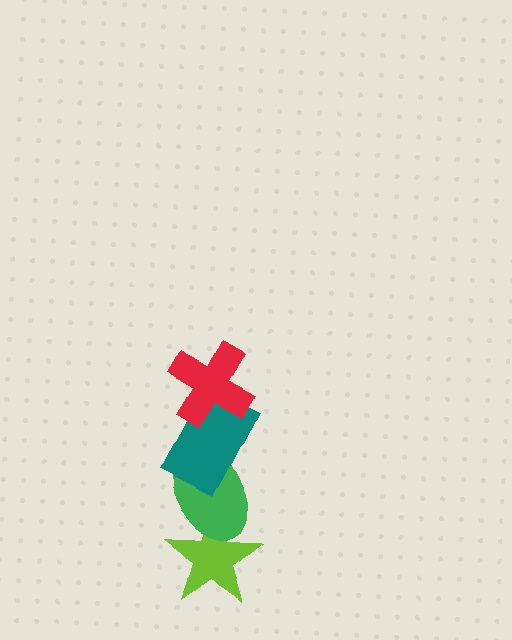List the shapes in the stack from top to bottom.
From top to bottom: the red cross, the teal rectangle, the green ellipse, the lime star.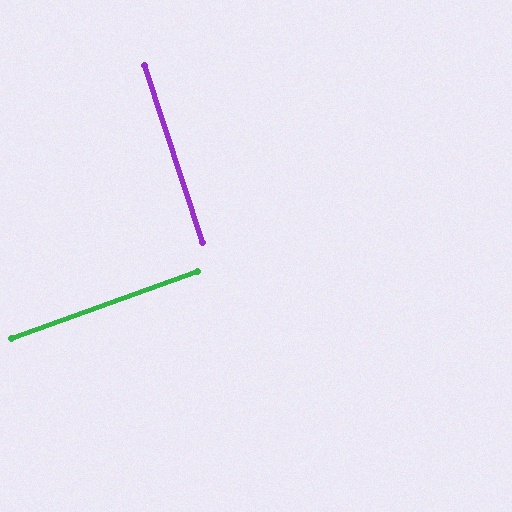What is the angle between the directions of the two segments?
Approximately 88 degrees.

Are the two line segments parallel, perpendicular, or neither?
Perpendicular — they meet at approximately 88°.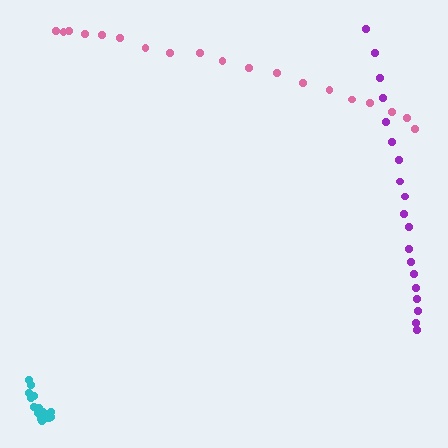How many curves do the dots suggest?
There are 3 distinct paths.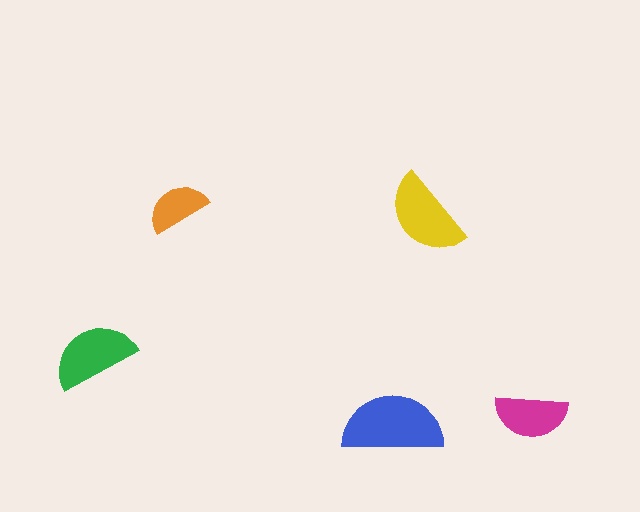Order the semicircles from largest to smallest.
the blue one, the yellow one, the green one, the magenta one, the orange one.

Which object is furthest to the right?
The magenta semicircle is rightmost.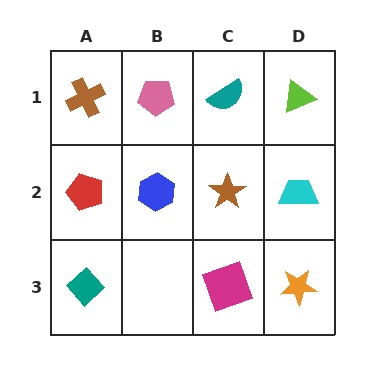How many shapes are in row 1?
4 shapes.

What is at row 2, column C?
A brown star.